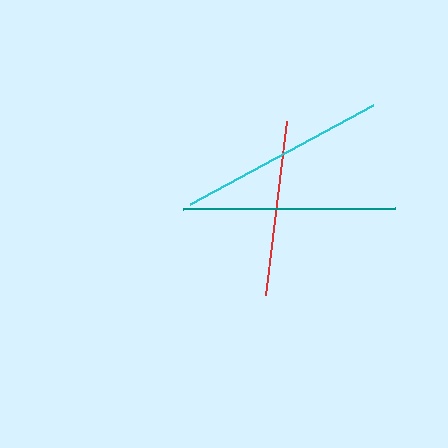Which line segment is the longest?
The teal line is the longest at approximately 212 pixels.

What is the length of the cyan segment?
The cyan segment is approximately 208 pixels long.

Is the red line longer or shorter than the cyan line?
The cyan line is longer than the red line.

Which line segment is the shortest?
The red line is the shortest at approximately 176 pixels.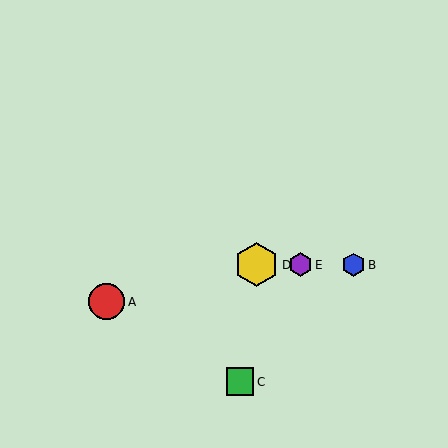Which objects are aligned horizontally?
Objects B, D, E are aligned horizontally.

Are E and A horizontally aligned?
No, E is at y≈265 and A is at y≈302.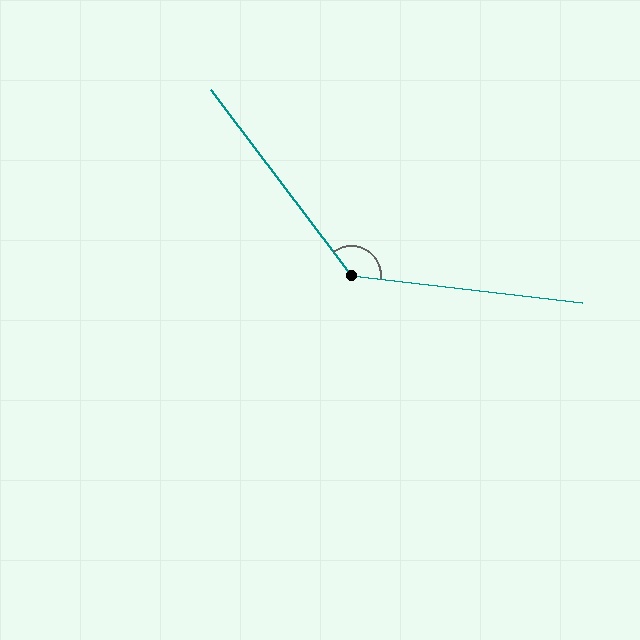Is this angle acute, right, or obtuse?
It is obtuse.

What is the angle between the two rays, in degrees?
Approximately 134 degrees.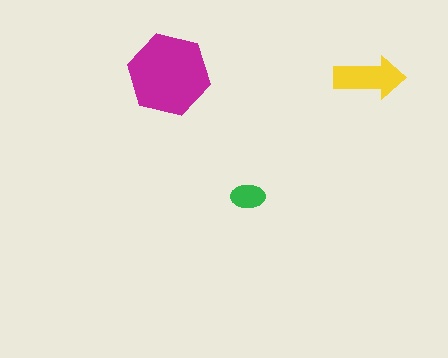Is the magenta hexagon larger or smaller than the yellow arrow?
Larger.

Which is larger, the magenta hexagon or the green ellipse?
The magenta hexagon.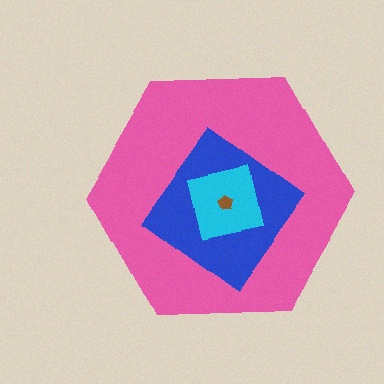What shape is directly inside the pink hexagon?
The blue diamond.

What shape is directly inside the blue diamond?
The cyan square.